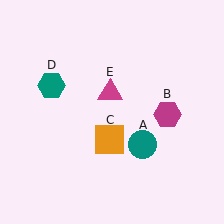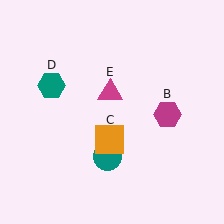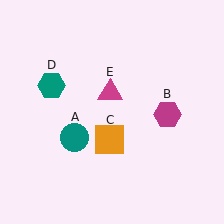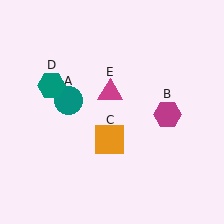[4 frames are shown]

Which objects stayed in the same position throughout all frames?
Magenta hexagon (object B) and orange square (object C) and teal hexagon (object D) and magenta triangle (object E) remained stationary.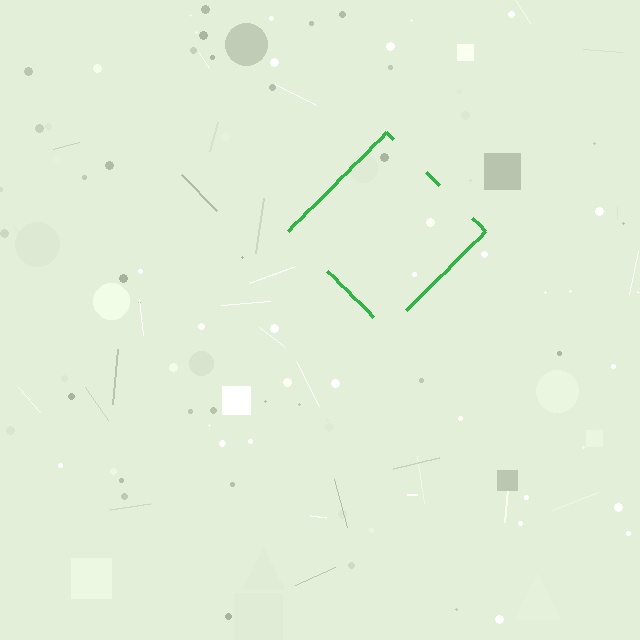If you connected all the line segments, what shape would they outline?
They would outline a diamond.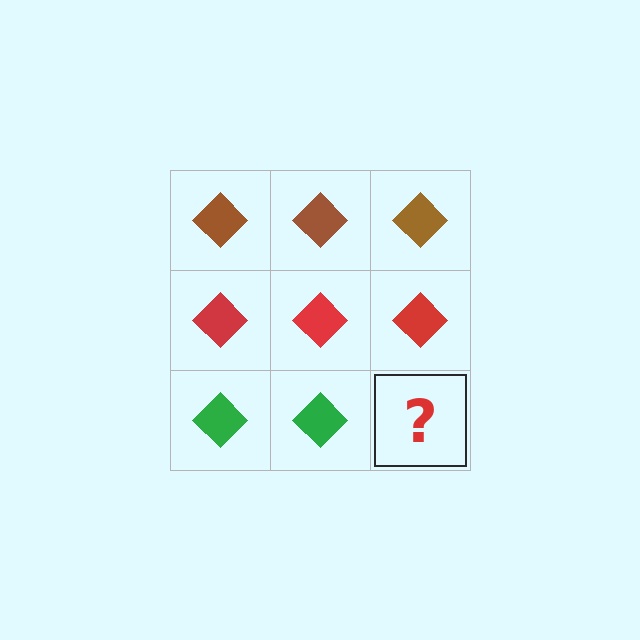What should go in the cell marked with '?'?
The missing cell should contain a green diamond.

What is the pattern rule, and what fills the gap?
The rule is that each row has a consistent color. The gap should be filled with a green diamond.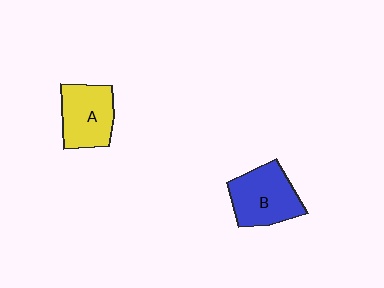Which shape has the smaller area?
Shape A (yellow).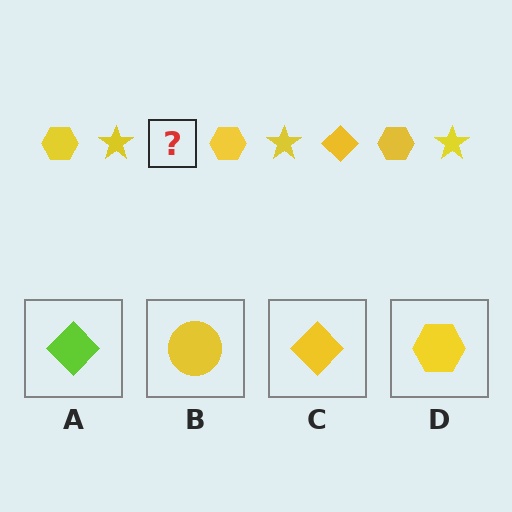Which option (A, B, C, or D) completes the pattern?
C.